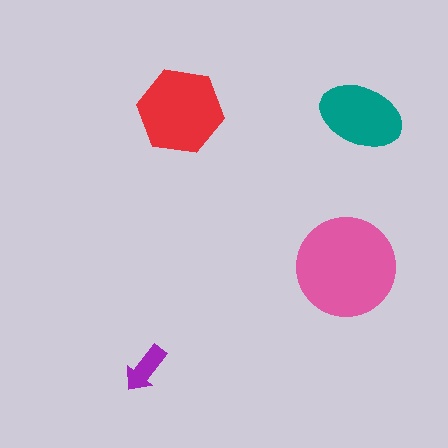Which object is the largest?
The pink circle.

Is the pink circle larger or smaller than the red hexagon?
Larger.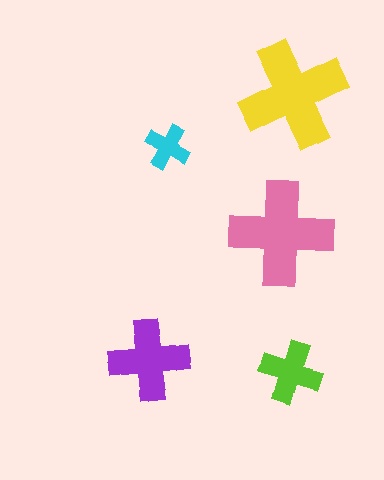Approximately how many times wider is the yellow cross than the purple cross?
About 1.5 times wider.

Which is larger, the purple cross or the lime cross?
The purple one.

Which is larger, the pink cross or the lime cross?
The pink one.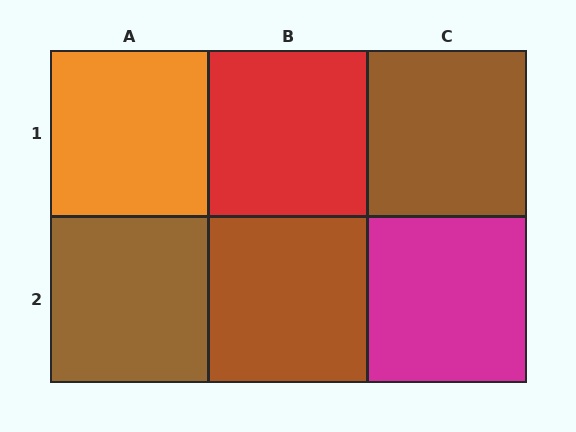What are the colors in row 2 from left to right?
Brown, brown, magenta.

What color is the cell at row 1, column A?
Orange.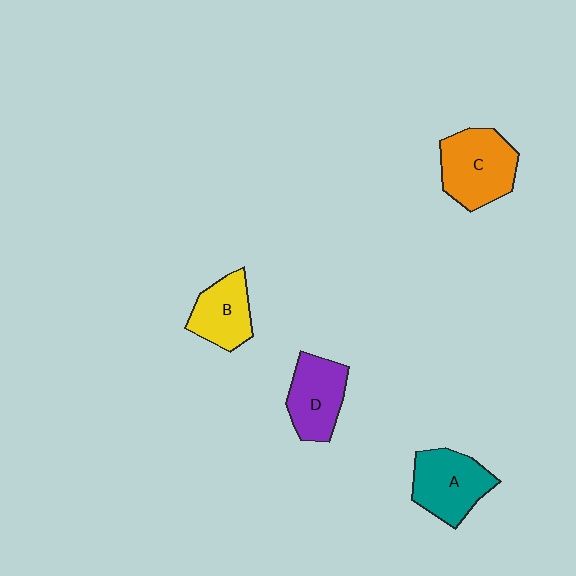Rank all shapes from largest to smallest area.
From largest to smallest: C (orange), A (teal), D (purple), B (yellow).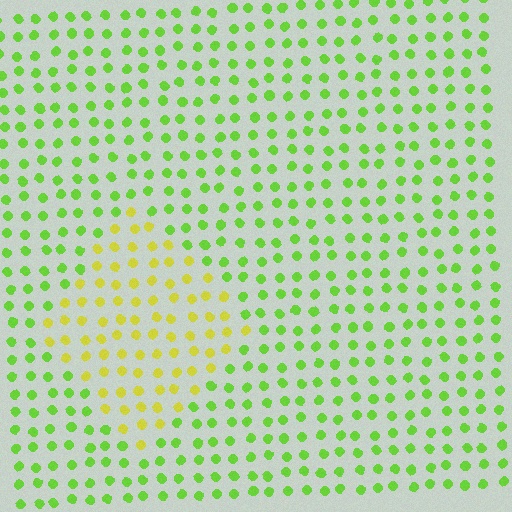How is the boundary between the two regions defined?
The boundary is defined purely by a slight shift in hue (about 40 degrees). Spacing, size, and orientation are identical on both sides.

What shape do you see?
I see a diamond.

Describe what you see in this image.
The image is filled with small lime elements in a uniform arrangement. A diamond-shaped region is visible where the elements are tinted to a slightly different hue, forming a subtle color boundary.